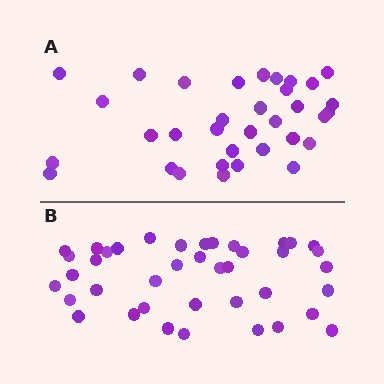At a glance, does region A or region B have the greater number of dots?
Region B (the bottom region) has more dots.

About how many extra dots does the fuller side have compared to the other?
Region B has about 6 more dots than region A.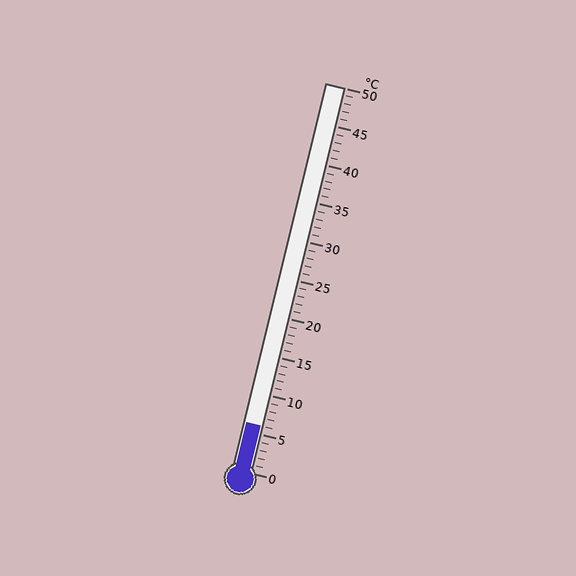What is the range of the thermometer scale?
The thermometer scale ranges from 0°C to 50°C.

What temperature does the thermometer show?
The thermometer shows approximately 6°C.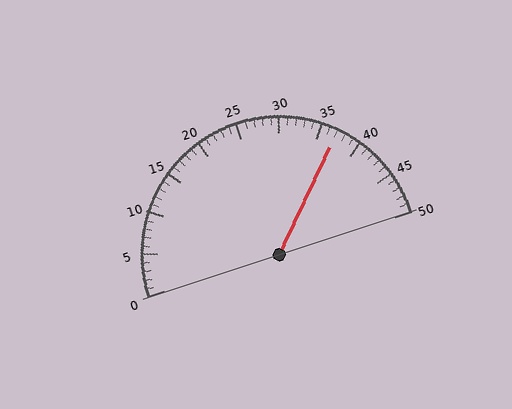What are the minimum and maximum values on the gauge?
The gauge ranges from 0 to 50.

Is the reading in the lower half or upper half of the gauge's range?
The reading is in the upper half of the range (0 to 50).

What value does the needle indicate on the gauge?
The needle indicates approximately 37.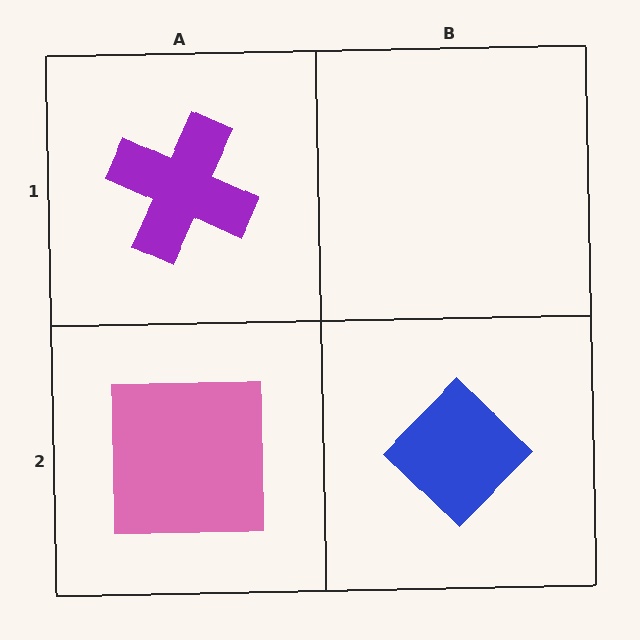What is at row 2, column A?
A pink square.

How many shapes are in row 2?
2 shapes.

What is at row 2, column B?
A blue diamond.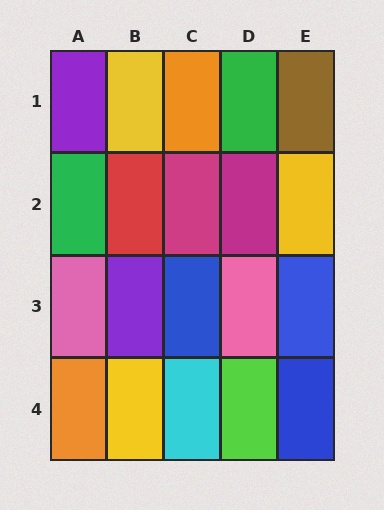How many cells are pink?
2 cells are pink.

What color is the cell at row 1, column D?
Green.